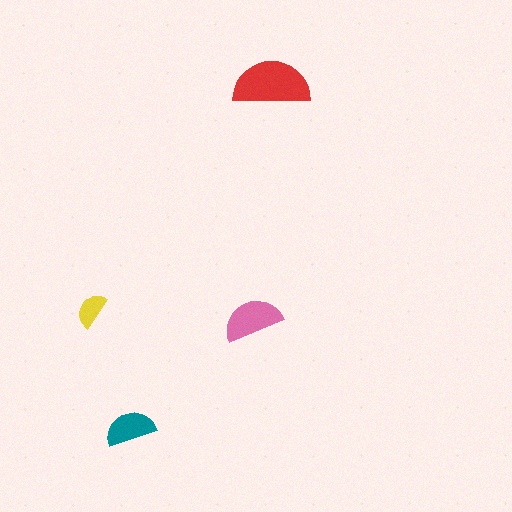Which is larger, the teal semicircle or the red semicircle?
The red one.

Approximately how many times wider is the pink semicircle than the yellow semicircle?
About 1.5 times wider.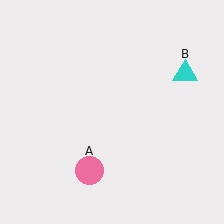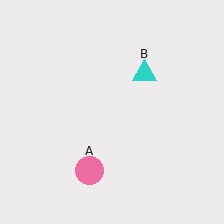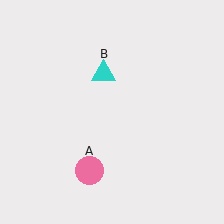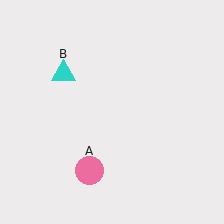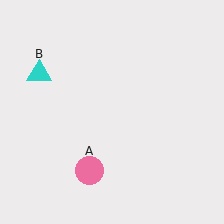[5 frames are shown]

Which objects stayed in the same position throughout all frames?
Pink circle (object A) remained stationary.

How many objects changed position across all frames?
1 object changed position: cyan triangle (object B).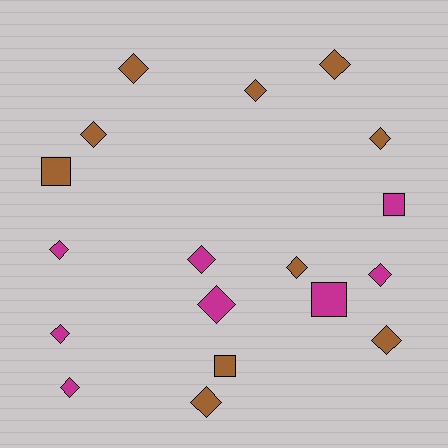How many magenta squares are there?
There are 2 magenta squares.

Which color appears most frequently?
Brown, with 10 objects.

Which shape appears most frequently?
Diamond, with 14 objects.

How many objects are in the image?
There are 18 objects.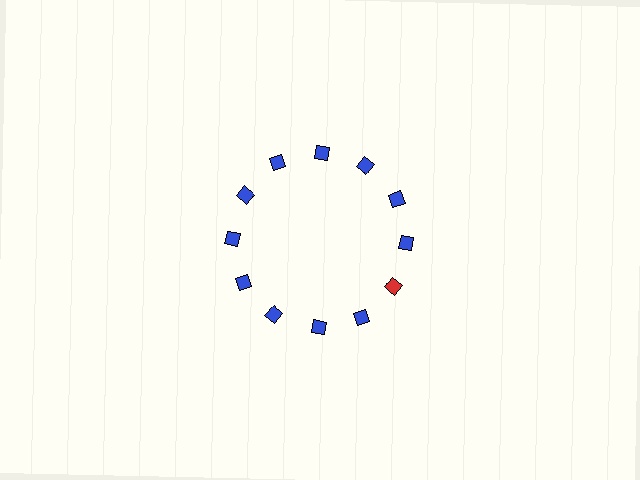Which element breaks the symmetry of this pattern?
The red diamond at roughly the 4 o'clock position breaks the symmetry. All other shapes are blue diamonds.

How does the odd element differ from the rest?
It has a different color: red instead of blue.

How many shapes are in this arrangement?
There are 12 shapes arranged in a ring pattern.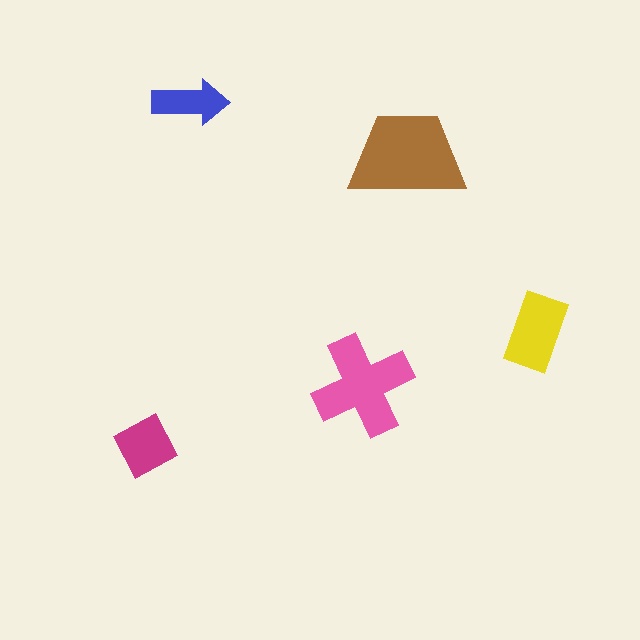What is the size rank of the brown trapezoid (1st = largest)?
1st.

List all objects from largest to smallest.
The brown trapezoid, the pink cross, the yellow rectangle, the magenta square, the blue arrow.